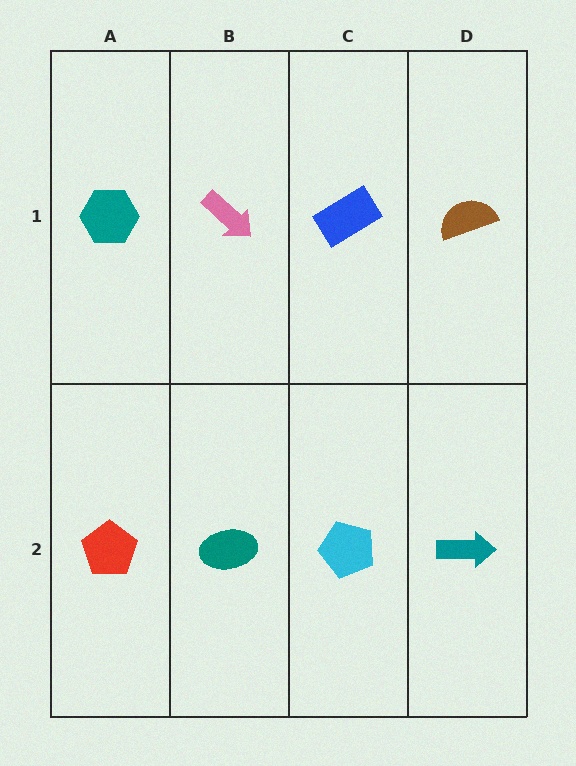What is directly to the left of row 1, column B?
A teal hexagon.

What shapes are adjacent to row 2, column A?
A teal hexagon (row 1, column A), a teal ellipse (row 2, column B).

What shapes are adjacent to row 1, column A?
A red pentagon (row 2, column A), a pink arrow (row 1, column B).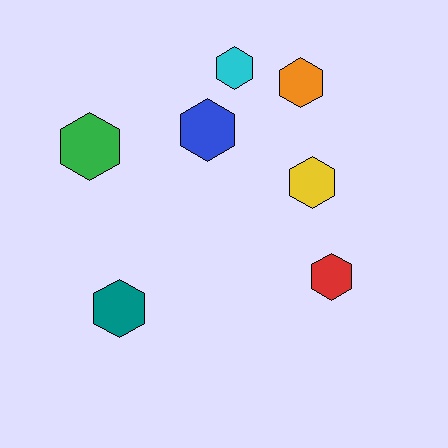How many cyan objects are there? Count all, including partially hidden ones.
There is 1 cyan object.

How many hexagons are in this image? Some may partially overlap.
There are 7 hexagons.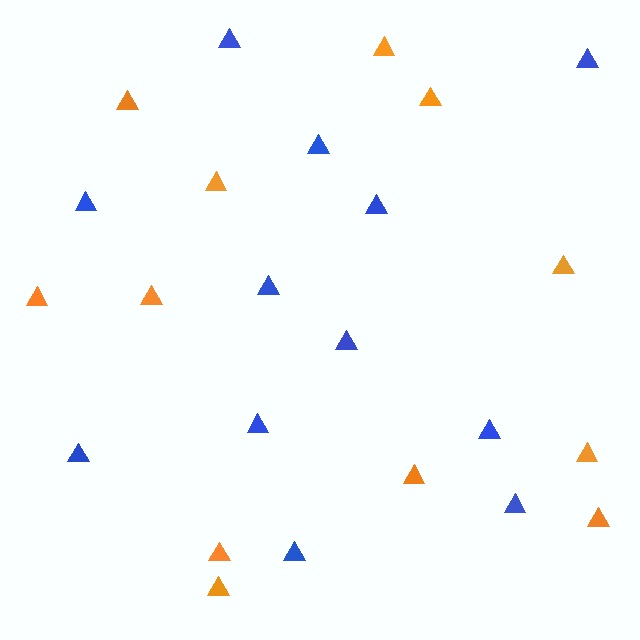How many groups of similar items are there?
There are 2 groups: one group of blue triangles (12) and one group of orange triangles (12).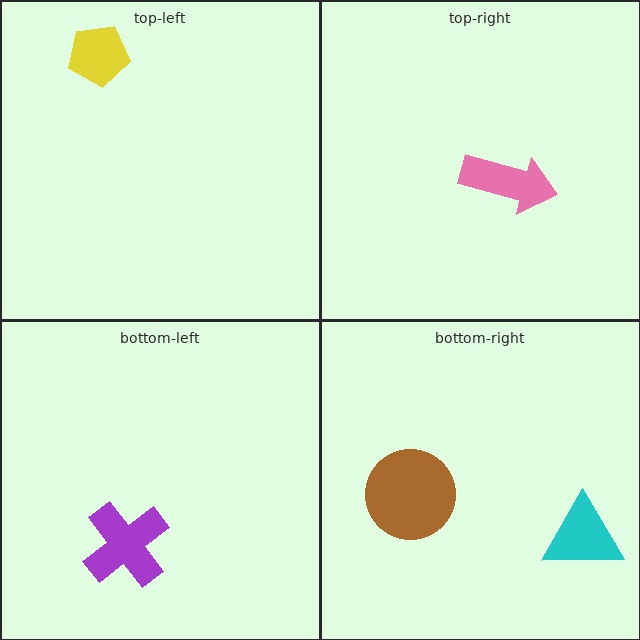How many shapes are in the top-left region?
1.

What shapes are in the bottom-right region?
The brown circle, the cyan triangle.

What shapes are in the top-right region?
The pink arrow.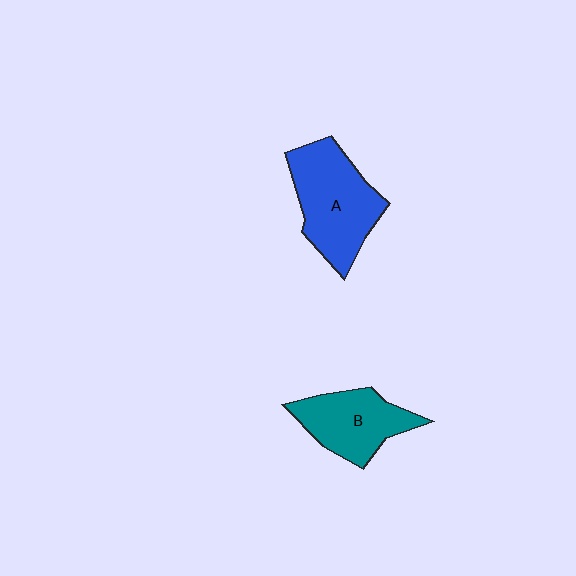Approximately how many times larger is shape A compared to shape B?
Approximately 1.3 times.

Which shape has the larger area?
Shape A (blue).